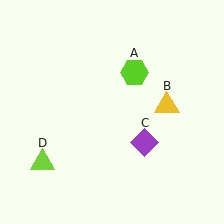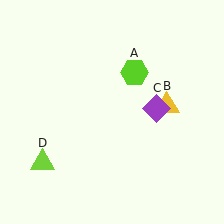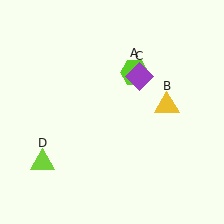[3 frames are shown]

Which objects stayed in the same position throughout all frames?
Lime hexagon (object A) and yellow triangle (object B) and lime triangle (object D) remained stationary.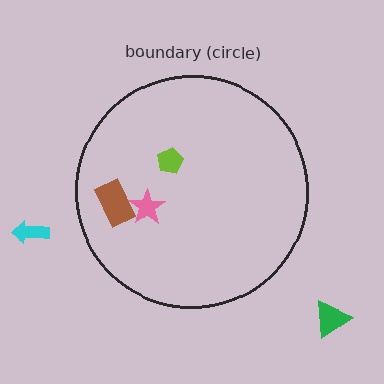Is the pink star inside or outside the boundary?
Inside.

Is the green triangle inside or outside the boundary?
Outside.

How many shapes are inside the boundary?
3 inside, 2 outside.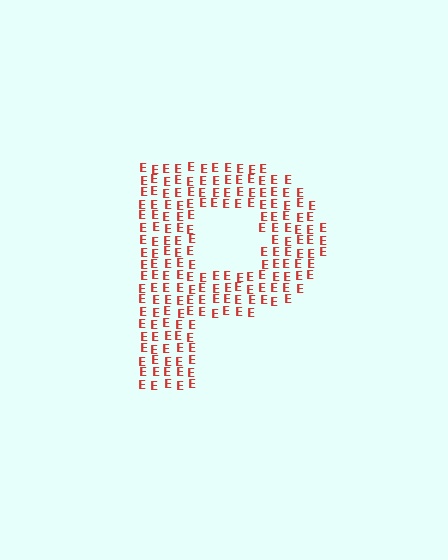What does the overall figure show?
The overall figure shows the letter P.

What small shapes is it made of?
It is made of small letter E's.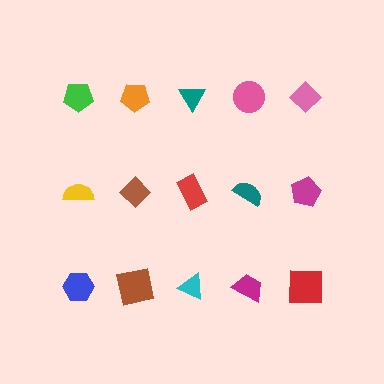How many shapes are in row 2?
5 shapes.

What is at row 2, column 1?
A yellow semicircle.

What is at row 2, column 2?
A brown diamond.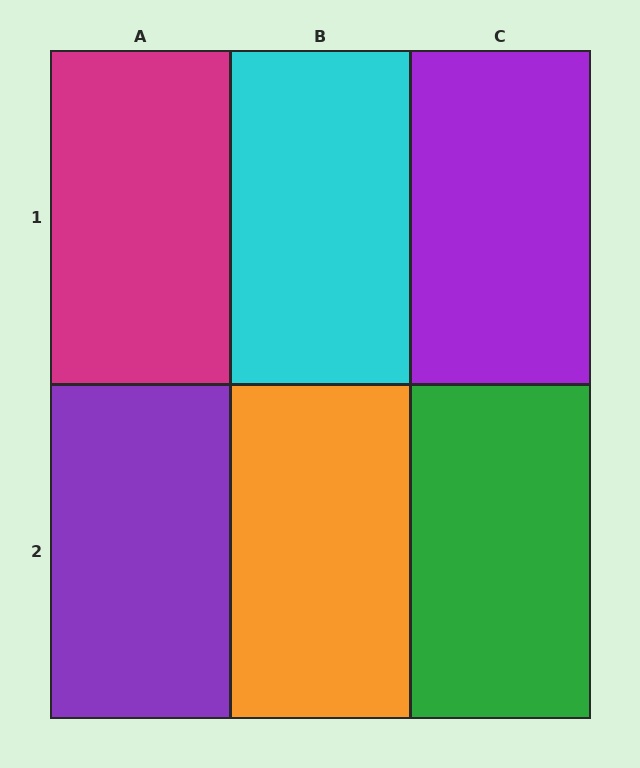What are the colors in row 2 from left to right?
Purple, orange, green.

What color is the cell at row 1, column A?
Magenta.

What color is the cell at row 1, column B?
Cyan.